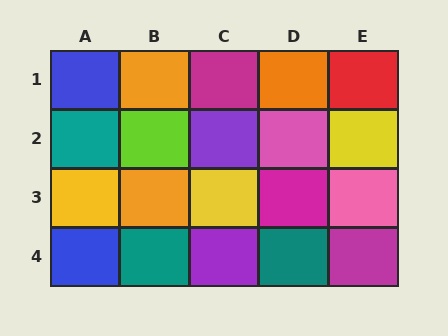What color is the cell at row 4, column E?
Magenta.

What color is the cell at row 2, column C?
Purple.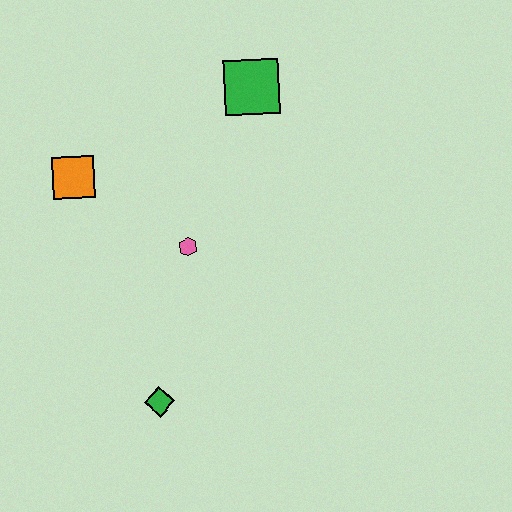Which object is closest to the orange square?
The pink hexagon is closest to the orange square.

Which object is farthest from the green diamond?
The green square is farthest from the green diamond.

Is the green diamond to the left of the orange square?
No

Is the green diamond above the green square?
No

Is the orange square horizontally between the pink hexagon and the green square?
No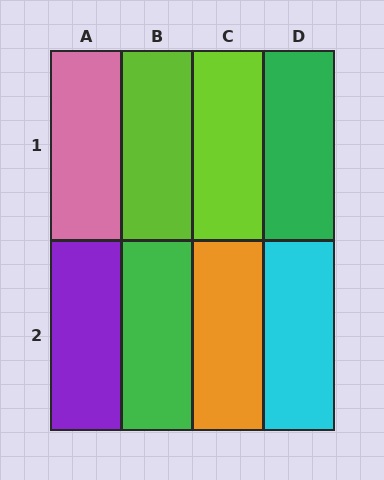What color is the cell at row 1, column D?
Green.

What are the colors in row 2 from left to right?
Purple, green, orange, cyan.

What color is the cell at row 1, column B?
Lime.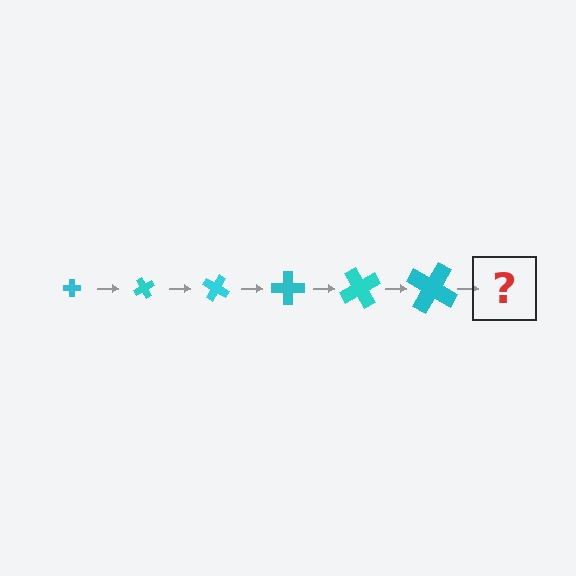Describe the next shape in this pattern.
It should be a cross, larger than the previous one and rotated 360 degrees from the start.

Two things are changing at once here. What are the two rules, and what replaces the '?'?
The two rules are that the cross grows larger each step and it rotates 60 degrees each step. The '?' should be a cross, larger than the previous one and rotated 360 degrees from the start.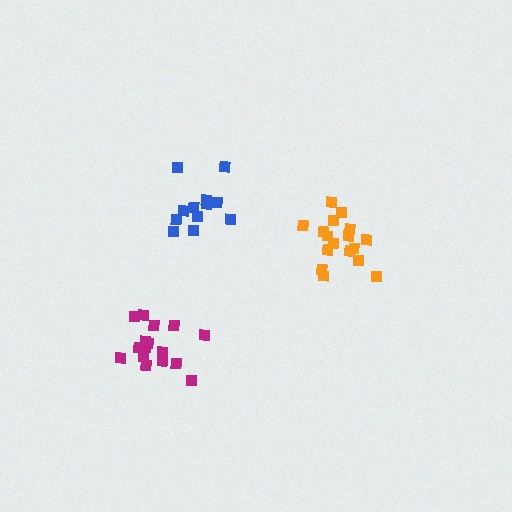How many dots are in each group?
Group 1: 12 dots, Group 2: 16 dots, Group 3: 17 dots (45 total).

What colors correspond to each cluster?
The clusters are colored: blue, magenta, orange.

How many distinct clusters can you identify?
There are 3 distinct clusters.